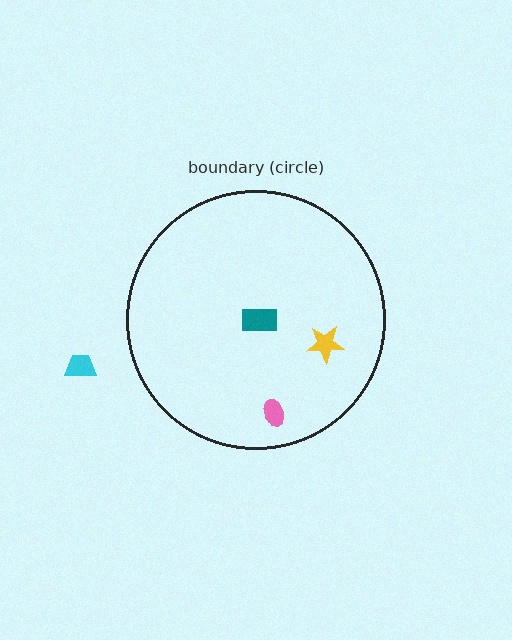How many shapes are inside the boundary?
3 inside, 1 outside.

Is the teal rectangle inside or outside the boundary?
Inside.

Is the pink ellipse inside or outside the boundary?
Inside.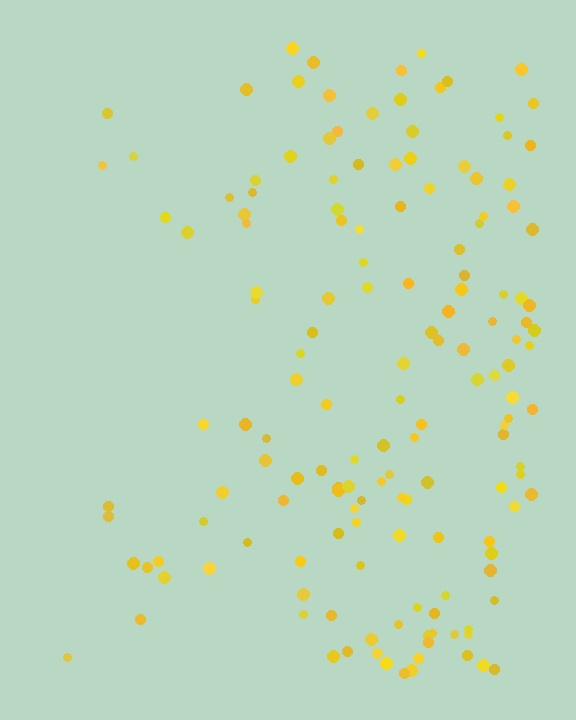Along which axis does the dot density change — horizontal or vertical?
Horizontal.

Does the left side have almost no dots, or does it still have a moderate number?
Still a moderate number, just noticeably fewer than the right.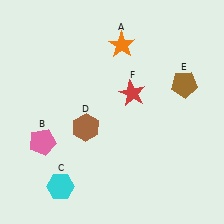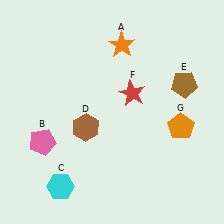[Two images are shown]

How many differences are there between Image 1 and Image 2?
There is 1 difference between the two images.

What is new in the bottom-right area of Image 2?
An orange pentagon (G) was added in the bottom-right area of Image 2.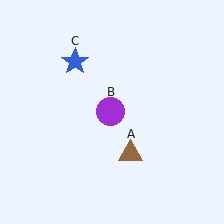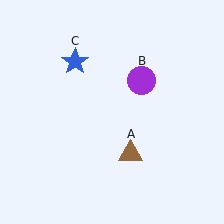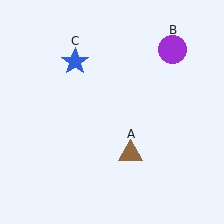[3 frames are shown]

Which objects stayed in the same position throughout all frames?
Brown triangle (object A) and blue star (object C) remained stationary.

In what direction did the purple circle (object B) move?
The purple circle (object B) moved up and to the right.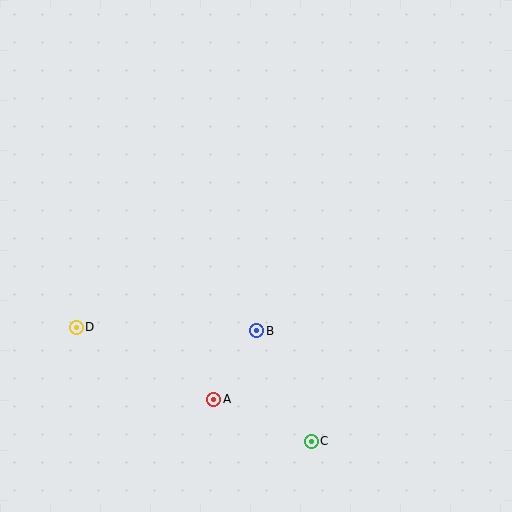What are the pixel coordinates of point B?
Point B is at (257, 331).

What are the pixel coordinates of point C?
Point C is at (311, 441).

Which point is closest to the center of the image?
Point B at (257, 331) is closest to the center.